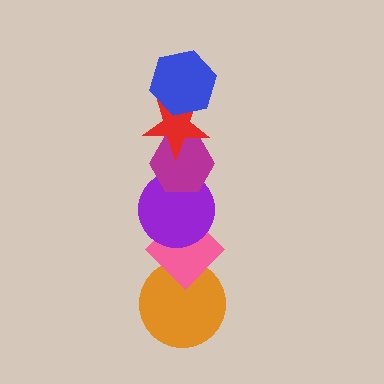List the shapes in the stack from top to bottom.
From top to bottom: the blue hexagon, the red star, the magenta hexagon, the purple circle, the pink diamond, the orange circle.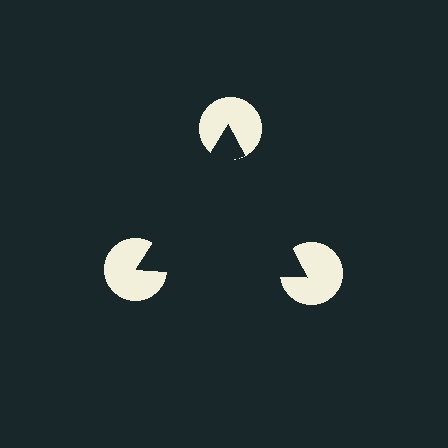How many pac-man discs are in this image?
There are 3 — one at each vertex of the illusory triangle.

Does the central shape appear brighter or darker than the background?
It typically appears slightly darker than the background, even though no actual brightness change is drawn.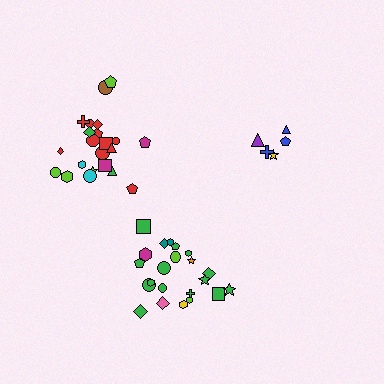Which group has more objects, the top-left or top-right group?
The top-left group.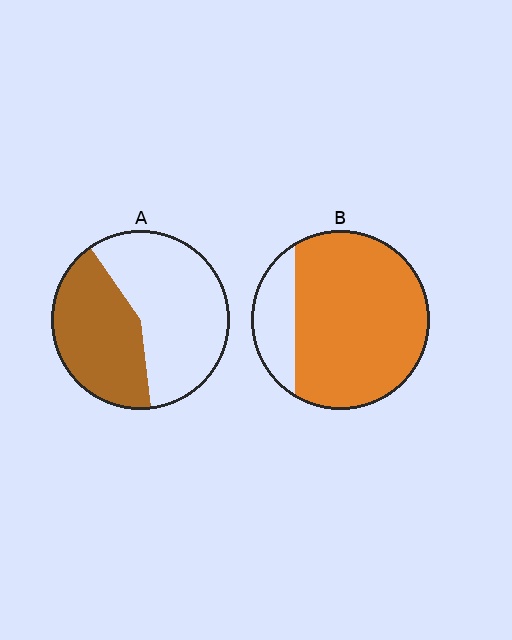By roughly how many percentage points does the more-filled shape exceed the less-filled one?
By roughly 40 percentage points (B over A).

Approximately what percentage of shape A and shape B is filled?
A is approximately 40% and B is approximately 80%.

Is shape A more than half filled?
No.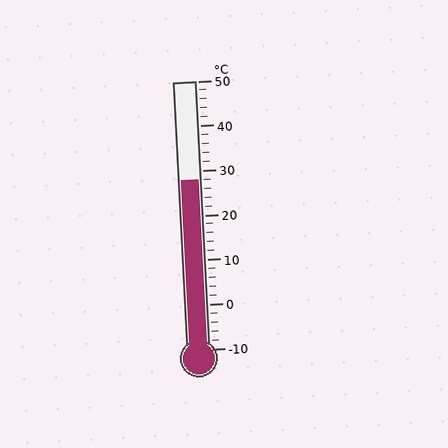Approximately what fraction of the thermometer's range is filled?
The thermometer is filled to approximately 65% of its range.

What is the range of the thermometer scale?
The thermometer scale ranges from -10°C to 50°C.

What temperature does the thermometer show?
The thermometer shows approximately 28°C.